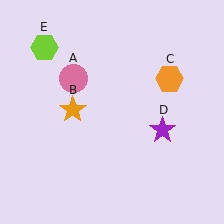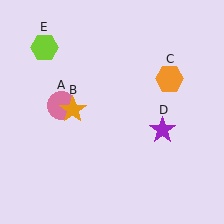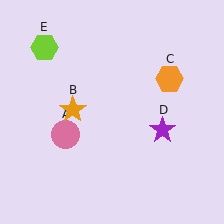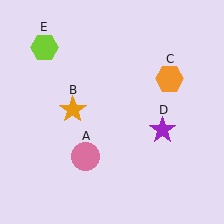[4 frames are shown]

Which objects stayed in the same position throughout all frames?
Orange star (object B) and orange hexagon (object C) and purple star (object D) and lime hexagon (object E) remained stationary.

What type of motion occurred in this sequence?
The pink circle (object A) rotated counterclockwise around the center of the scene.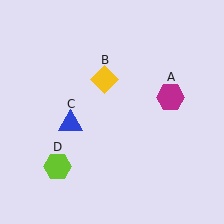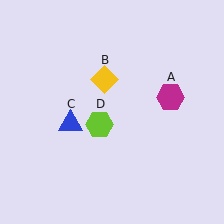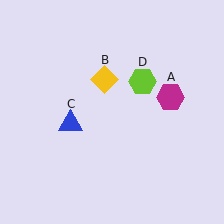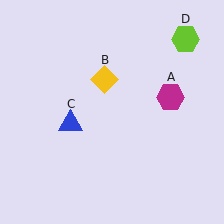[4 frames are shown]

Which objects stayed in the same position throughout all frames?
Magenta hexagon (object A) and yellow diamond (object B) and blue triangle (object C) remained stationary.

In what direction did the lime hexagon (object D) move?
The lime hexagon (object D) moved up and to the right.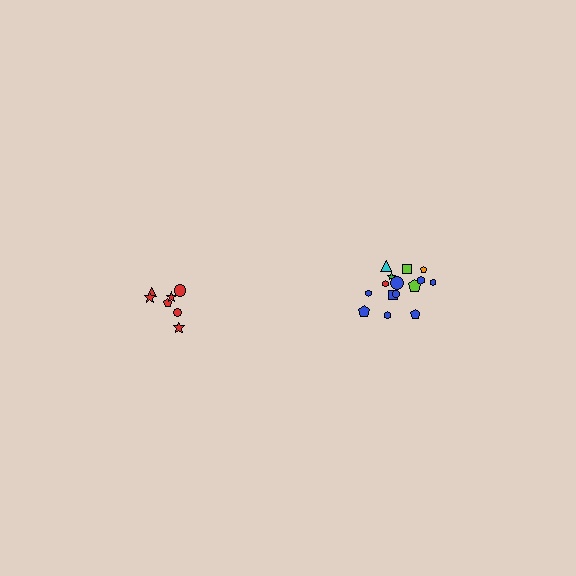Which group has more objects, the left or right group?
The right group.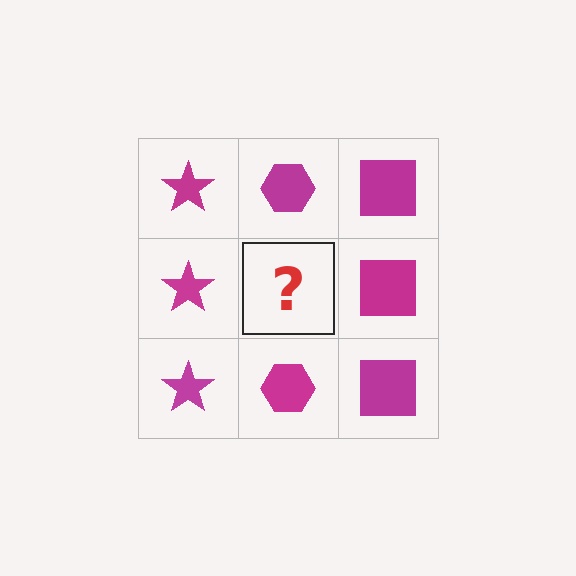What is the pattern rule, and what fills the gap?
The rule is that each column has a consistent shape. The gap should be filled with a magenta hexagon.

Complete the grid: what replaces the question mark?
The question mark should be replaced with a magenta hexagon.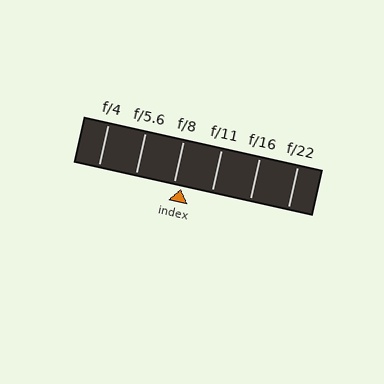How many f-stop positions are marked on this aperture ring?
There are 6 f-stop positions marked.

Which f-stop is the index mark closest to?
The index mark is closest to f/8.